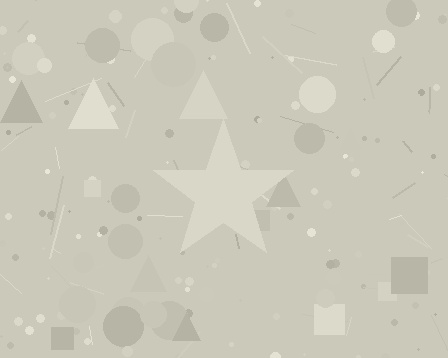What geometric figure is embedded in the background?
A star is embedded in the background.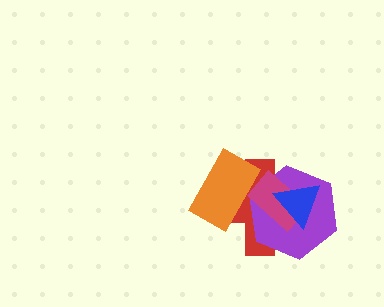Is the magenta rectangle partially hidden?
Yes, it is partially covered by another shape.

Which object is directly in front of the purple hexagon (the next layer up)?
The magenta rectangle is directly in front of the purple hexagon.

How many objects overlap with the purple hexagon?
4 objects overlap with the purple hexagon.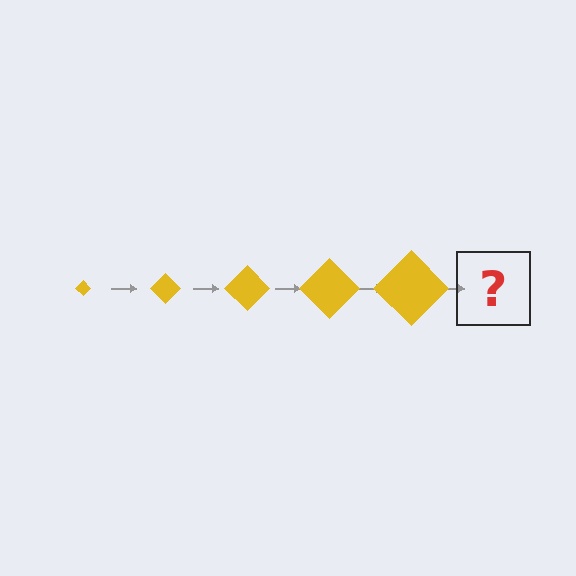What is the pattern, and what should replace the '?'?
The pattern is that the diamond gets progressively larger each step. The '?' should be a yellow diamond, larger than the previous one.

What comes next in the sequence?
The next element should be a yellow diamond, larger than the previous one.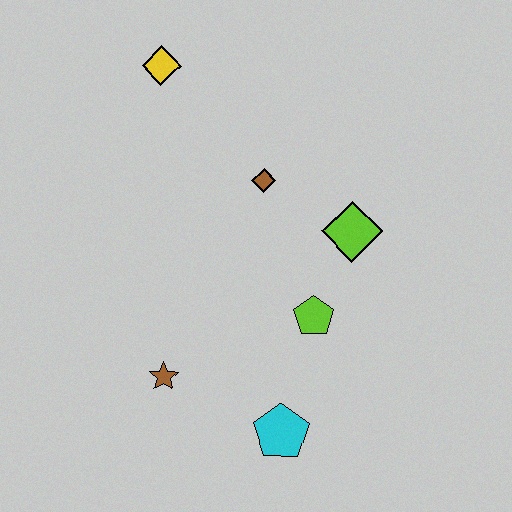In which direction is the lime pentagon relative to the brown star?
The lime pentagon is to the right of the brown star.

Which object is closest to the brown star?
The cyan pentagon is closest to the brown star.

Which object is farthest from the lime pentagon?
The yellow diamond is farthest from the lime pentagon.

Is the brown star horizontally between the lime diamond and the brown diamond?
No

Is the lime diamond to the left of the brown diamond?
No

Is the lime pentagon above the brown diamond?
No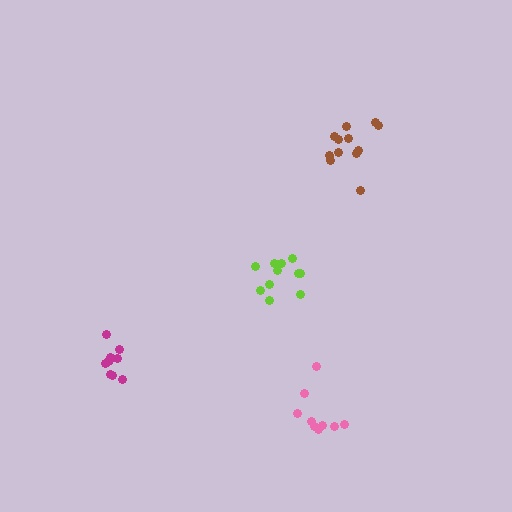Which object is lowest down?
The pink cluster is bottommost.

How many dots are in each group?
Group 1: 10 dots, Group 2: 12 dots, Group 3: 11 dots, Group 4: 9 dots (42 total).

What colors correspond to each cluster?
The clusters are colored: magenta, brown, lime, pink.